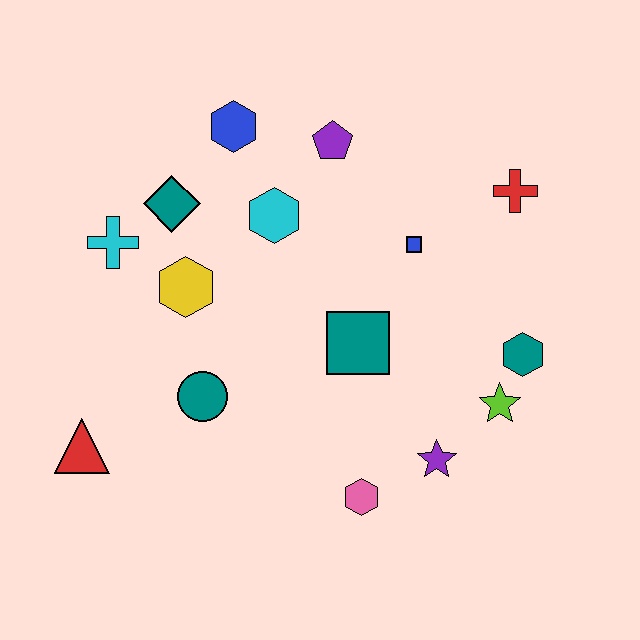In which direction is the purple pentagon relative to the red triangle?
The purple pentagon is above the red triangle.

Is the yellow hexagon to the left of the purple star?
Yes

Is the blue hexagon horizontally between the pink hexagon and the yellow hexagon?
Yes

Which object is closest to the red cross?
The blue square is closest to the red cross.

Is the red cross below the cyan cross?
No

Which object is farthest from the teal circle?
The red cross is farthest from the teal circle.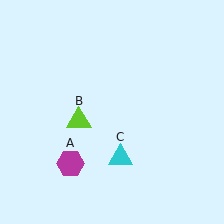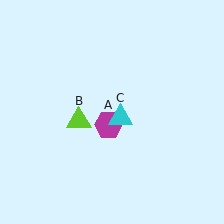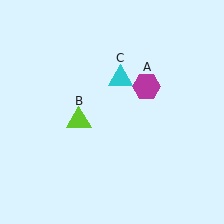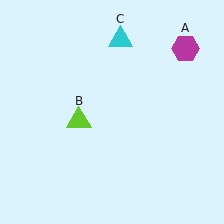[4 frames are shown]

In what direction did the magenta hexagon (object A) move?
The magenta hexagon (object A) moved up and to the right.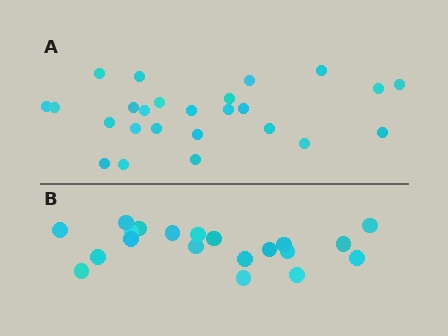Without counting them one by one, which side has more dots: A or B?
Region A (the top region) has more dots.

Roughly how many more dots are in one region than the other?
Region A has about 5 more dots than region B.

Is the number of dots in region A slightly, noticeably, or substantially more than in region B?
Region A has noticeably more, but not dramatically so. The ratio is roughly 1.2 to 1.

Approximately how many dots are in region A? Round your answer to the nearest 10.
About 20 dots. (The exact count is 25, which rounds to 20.)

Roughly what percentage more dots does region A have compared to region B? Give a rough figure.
About 25% more.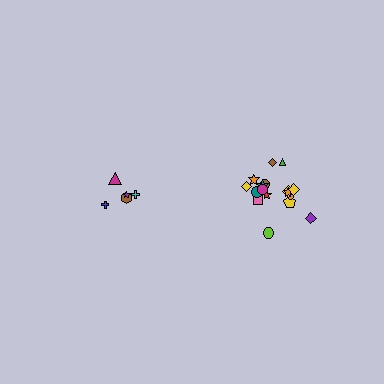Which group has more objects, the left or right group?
The right group.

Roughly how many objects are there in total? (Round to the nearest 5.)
Roughly 25 objects in total.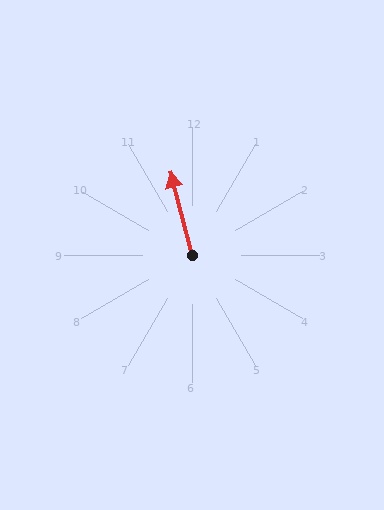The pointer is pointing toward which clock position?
Roughly 12 o'clock.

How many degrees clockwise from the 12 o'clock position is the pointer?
Approximately 345 degrees.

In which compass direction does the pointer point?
North.